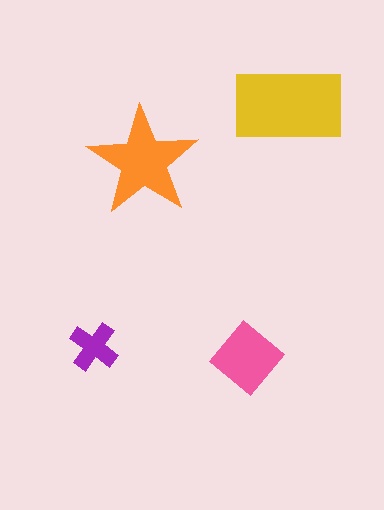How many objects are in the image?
There are 4 objects in the image.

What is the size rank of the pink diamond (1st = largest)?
3rd.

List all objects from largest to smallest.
The yellow rectangle, the orange star, the pink diamond, the purple cross.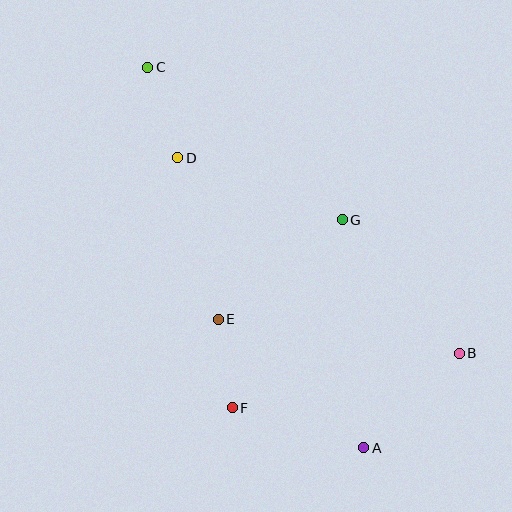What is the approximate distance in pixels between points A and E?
The distance between A and E is approximately 194 pixels.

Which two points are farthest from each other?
Points A and C are farthest from each other.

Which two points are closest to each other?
Points E and F are closest to each other.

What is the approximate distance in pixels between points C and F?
The distance between C and F is approximately 351 pixels.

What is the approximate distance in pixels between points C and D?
The distance between C and D is approximately 95 pixels.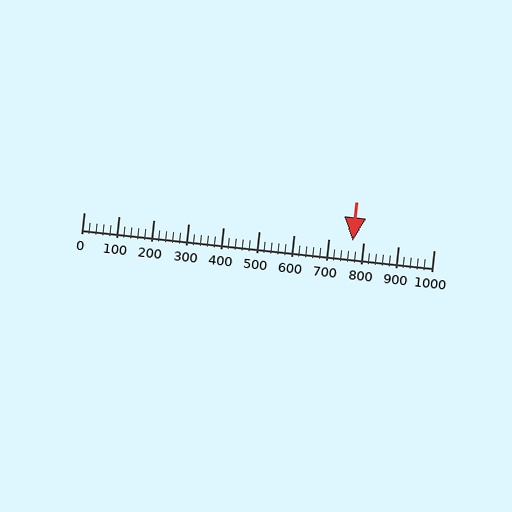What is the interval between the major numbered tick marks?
The major tick marks are spaced 100 units apart.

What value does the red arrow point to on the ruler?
The red arrow points to approximately 769.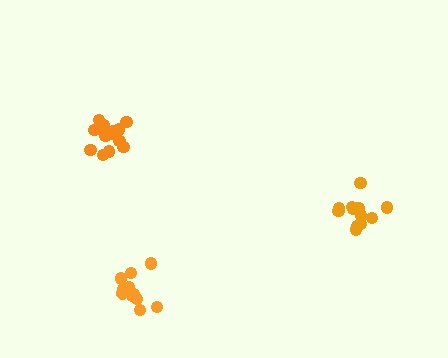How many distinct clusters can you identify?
There are 3 distinct clusters.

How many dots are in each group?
Group 1: 11 dots, Group 2: 13 dots, Group 3: 14 dots (38 total).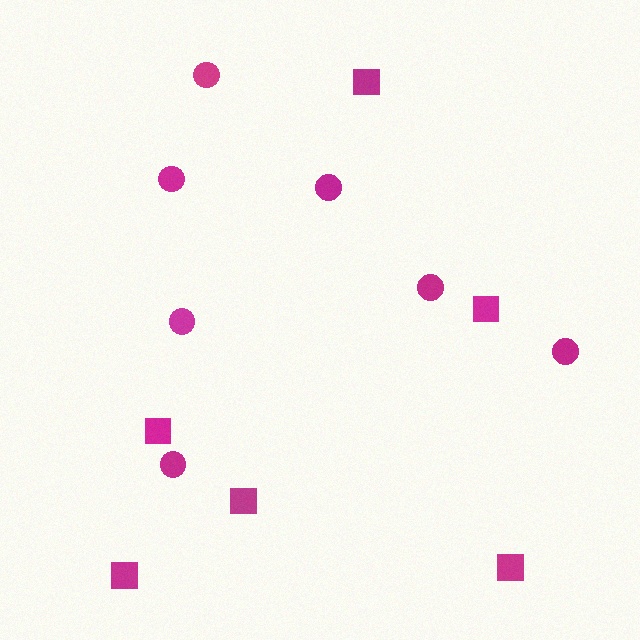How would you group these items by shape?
There are 2 groups: one group of circles (7) and one group of squares (6).